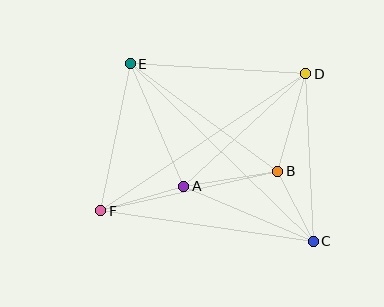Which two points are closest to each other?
Points B and C are closest to each other.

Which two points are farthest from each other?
Points C and E are farthest from each other.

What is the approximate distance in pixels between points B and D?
The distance between B and D is approximately 101 pixels.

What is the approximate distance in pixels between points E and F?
The distance between E and F is approximately 149 pixels.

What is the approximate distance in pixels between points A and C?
The distance between A and C is approximately 141 pixels.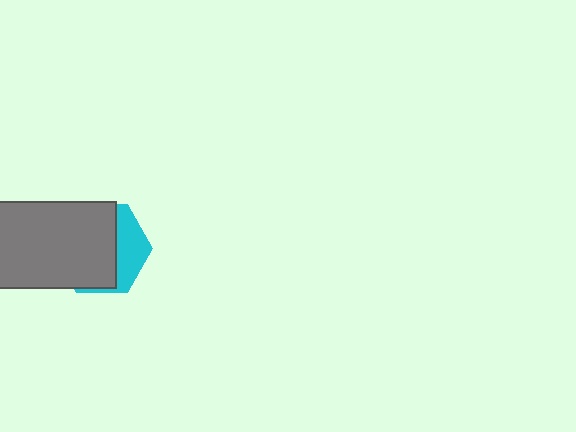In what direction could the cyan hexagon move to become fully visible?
The cyan hexagon could move right. That would shift it out from behind the gray rectangle entirely.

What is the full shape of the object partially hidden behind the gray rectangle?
The partially hidden object is a cyan hexagon.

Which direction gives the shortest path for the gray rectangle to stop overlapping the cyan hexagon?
Moving left gives the shortest separation.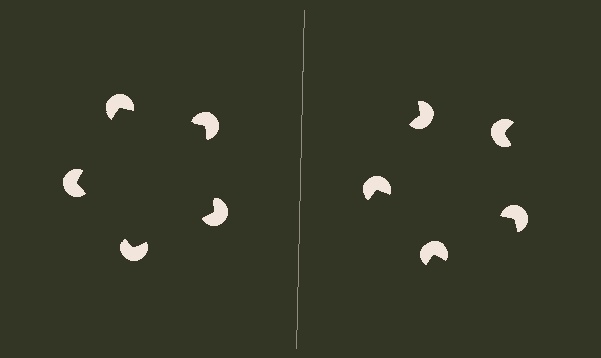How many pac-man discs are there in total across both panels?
10 — 5 on each side.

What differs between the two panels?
The pac-man discs are positioned identically on both sides; only the wedge orientations differ. On the left they align to a pentagon; on the right they are misaligned.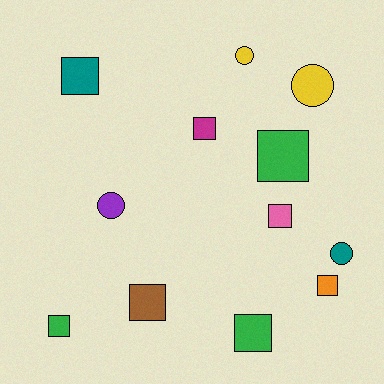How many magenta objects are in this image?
There is 1 magenta object.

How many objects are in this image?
There are 12 objects.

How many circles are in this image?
There are 4 circles.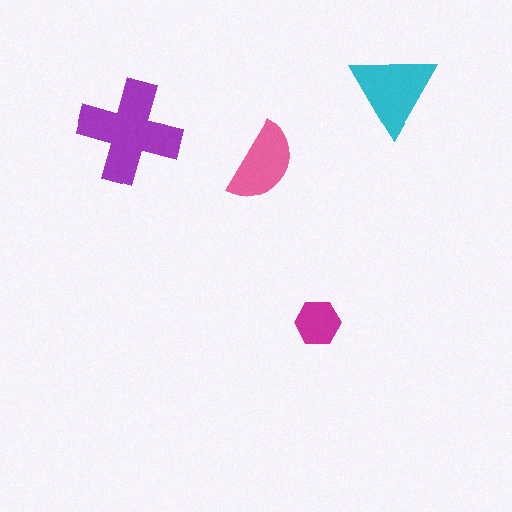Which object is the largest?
The purple cross.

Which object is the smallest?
The magenta hexagon.